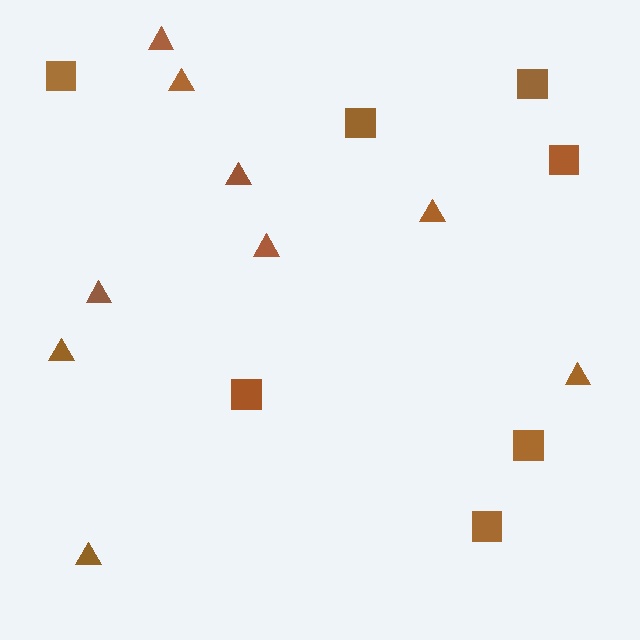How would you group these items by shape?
There are 2 groups: one group of squares (7) and one group of triangles (9).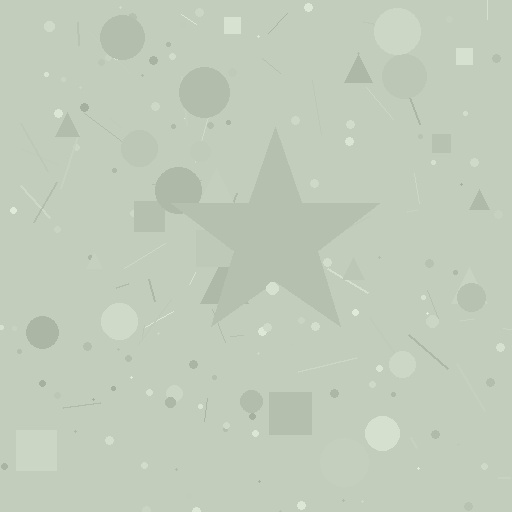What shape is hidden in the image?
A star is hidden in the image.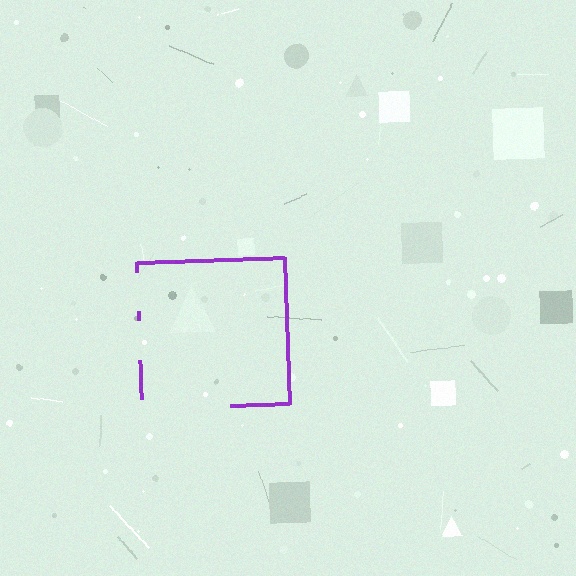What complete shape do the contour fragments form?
The contour fragments form a square.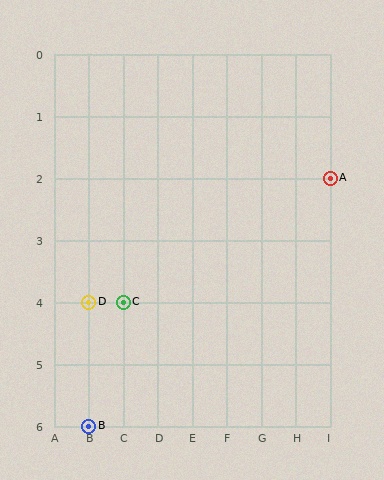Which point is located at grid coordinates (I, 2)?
Point A is at (I, 2).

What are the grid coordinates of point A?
Point A is at grid coordinates (I, 2).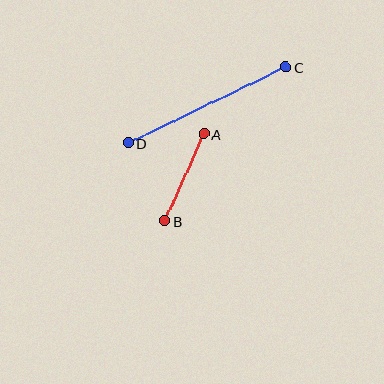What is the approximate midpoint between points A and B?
The midpoint is at approximately (184, 178) pixels.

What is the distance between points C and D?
The distance is approximately 175 pixels.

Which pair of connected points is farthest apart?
Points C and D are farthest apart.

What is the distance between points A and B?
The distance is approximately 95 pixels.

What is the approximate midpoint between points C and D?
The midpoint is at approximately (207, 105) pixels.